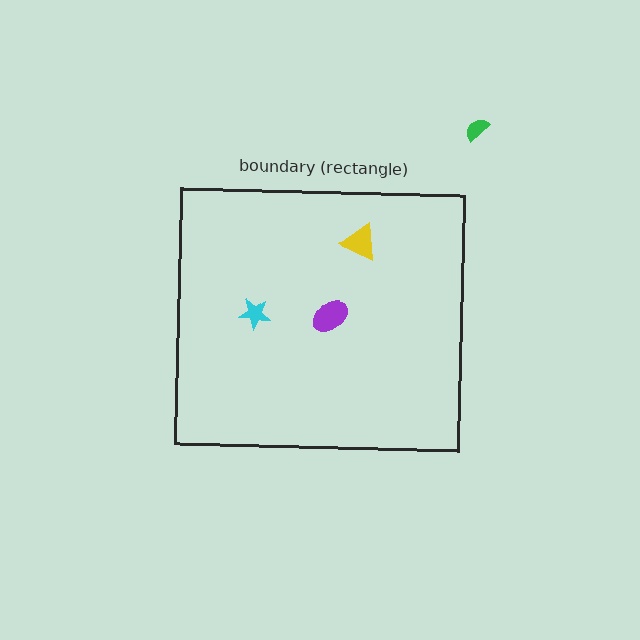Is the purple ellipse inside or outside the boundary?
Inside.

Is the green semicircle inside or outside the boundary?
Outside.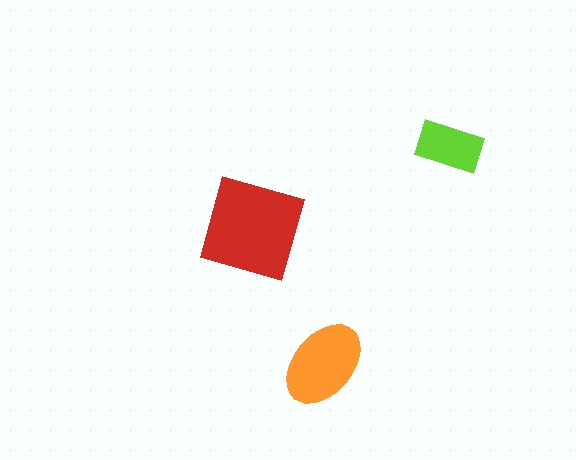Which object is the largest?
The red diamond.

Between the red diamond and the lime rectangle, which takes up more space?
The red diamond.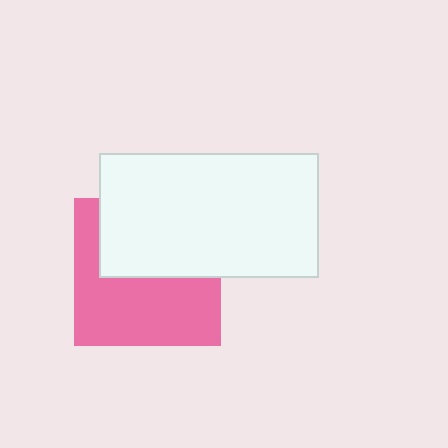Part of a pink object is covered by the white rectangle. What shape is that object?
It is a square.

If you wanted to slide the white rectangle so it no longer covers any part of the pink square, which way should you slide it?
Slide it up — that is the most direct way to separate the two shapes.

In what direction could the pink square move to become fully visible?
The pink square could move down. That would shift it out from behind the white rectangle entirely.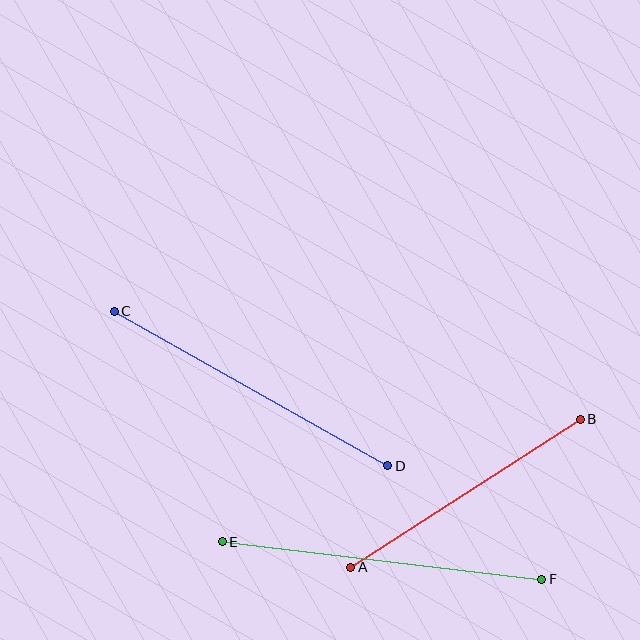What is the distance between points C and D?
The distance is approximately 314 pixels.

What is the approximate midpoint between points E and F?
The midpoint is at approximately (382, 560) pixels.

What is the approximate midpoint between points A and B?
The midpoint is at approximately (466, 493) pixels.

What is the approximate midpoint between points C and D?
The midpoint is at approximately (251, 388) pixels.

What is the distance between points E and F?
The distance is approximately 322 pixels.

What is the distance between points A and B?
The distance is approximately 273 pixels.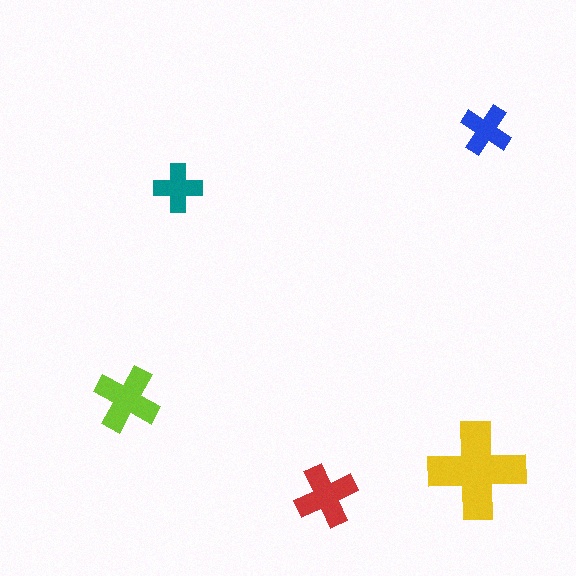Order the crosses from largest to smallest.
the yellow one, the lime one, the red one, the blue one, the teal one.